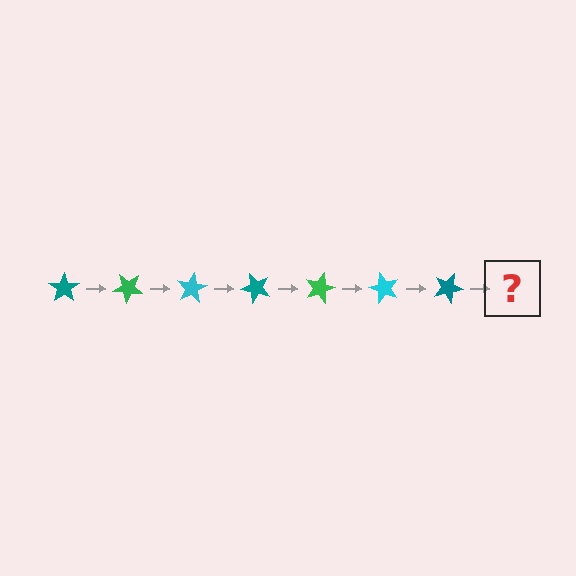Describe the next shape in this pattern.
It should be a green star, rotated 280 degrees from the start.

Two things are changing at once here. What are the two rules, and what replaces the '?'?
The two rules are that it rotates 40 degrees each step and the color cycles through teal, green, and cyan. The '?' should be a green star, rotated 280 degrees from the start.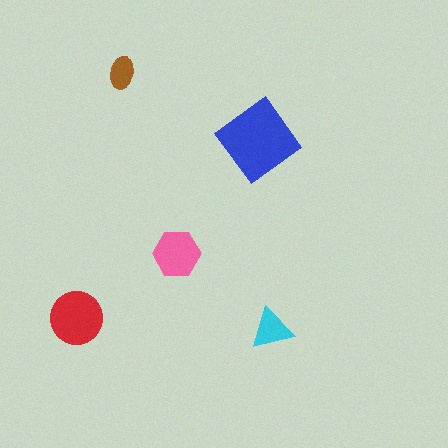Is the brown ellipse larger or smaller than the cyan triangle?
Smaller.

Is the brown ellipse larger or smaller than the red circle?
Smaller.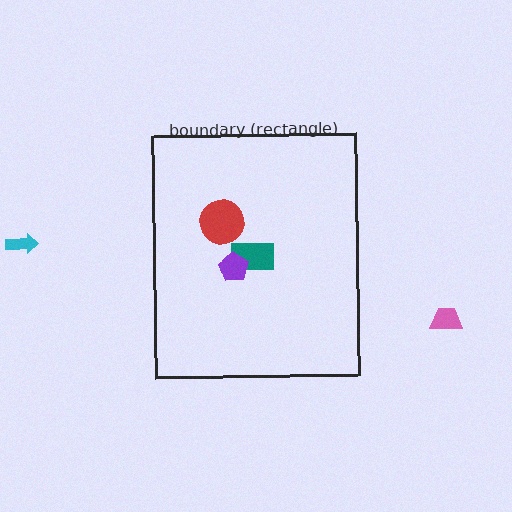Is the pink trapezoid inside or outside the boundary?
Outside.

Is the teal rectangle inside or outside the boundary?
Inside.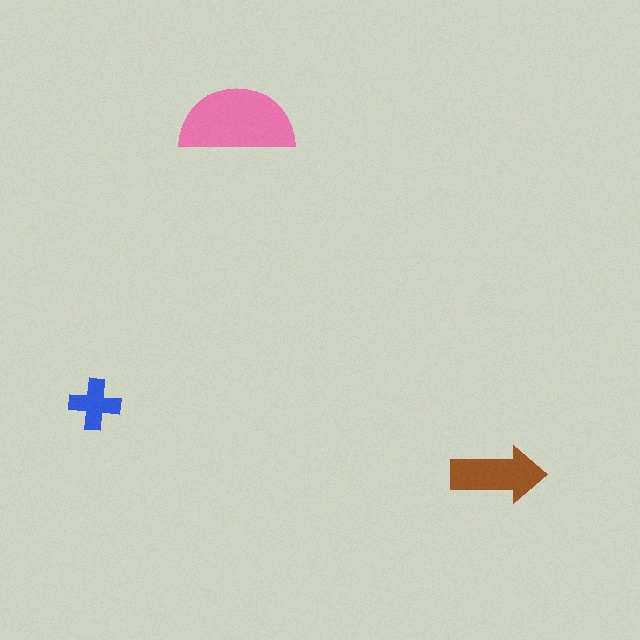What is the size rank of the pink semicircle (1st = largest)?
1st.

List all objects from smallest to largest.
The blue cross, the brown arrow, the pink semicircle.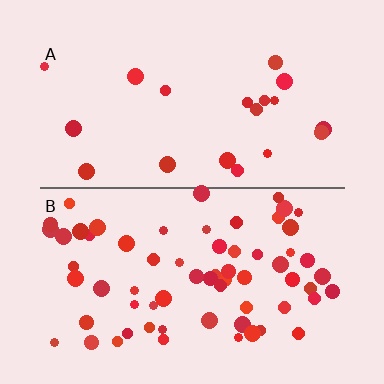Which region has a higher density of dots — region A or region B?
B (the bottom).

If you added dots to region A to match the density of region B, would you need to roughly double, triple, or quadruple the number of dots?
Approximately triple.